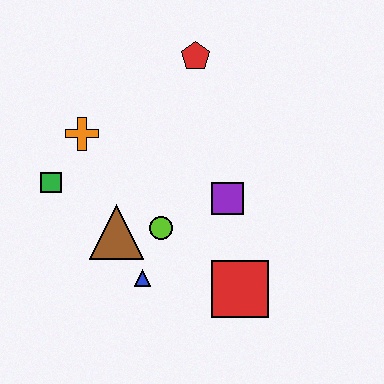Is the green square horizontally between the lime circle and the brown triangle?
No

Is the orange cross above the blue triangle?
Yes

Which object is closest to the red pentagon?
The orange cross is closest to the red pentagon.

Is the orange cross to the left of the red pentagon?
Yes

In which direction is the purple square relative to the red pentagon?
The purple square is below the red pentagon.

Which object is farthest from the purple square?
The green square is farthest from the purple square.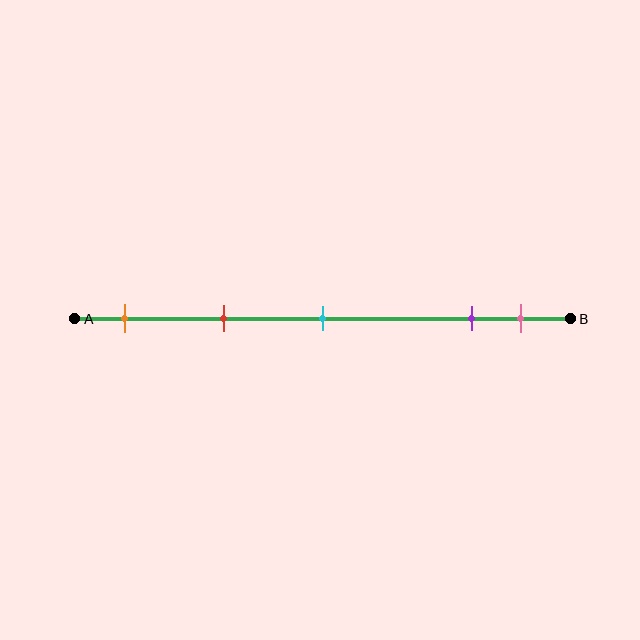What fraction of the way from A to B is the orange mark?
The orange mark is approximately 10% (0.1) of the way from A to B.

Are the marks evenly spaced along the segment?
No, the marks are not evenly spaced.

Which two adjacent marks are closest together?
The purple and pink marks are the closest adjacent pair.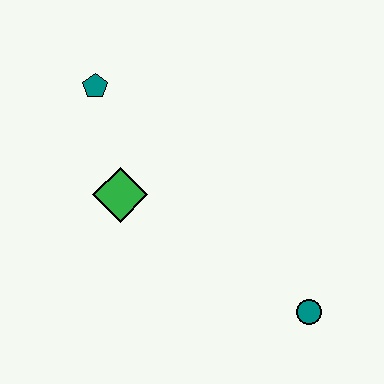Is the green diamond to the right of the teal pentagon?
Yes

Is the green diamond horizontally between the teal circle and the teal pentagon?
Yes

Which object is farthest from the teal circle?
The teal pentagon is farthest from the teal circle.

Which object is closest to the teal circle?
The green diamond is closest to the teal circle.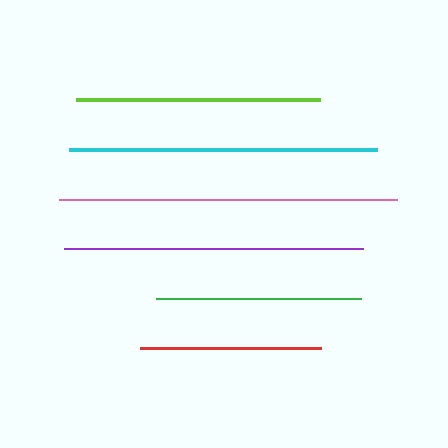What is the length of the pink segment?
The pink segment is approximately 338 pixels long.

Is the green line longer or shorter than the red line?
The green line is longer than the red line.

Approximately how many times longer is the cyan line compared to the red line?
The cyan line is approximately 1.7 times the length of the red line.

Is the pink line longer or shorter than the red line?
The pink line is longer than the red line.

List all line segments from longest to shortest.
From longest to shortest: pink, cyan, purple, lime, green, red.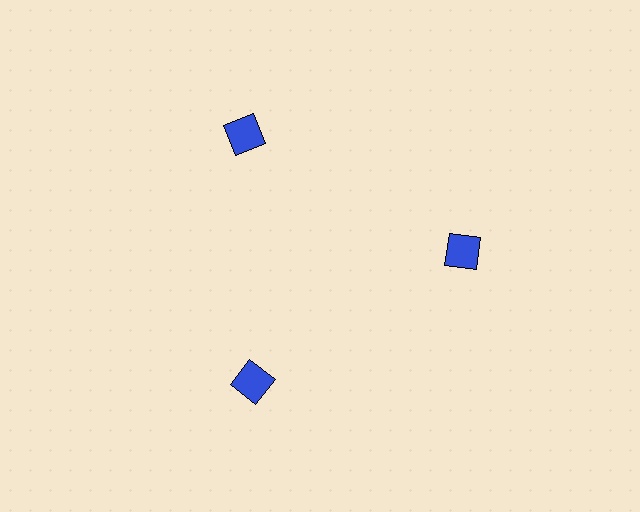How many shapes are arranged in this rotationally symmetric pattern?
There are 3 shapes, arranged in 3 groups of 1.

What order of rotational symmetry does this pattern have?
This pattern has 3-fold rotational symmetry.